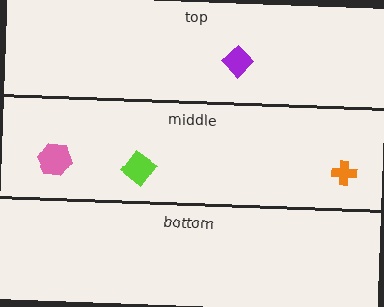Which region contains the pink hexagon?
The middle region.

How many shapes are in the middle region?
3.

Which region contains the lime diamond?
The middle region.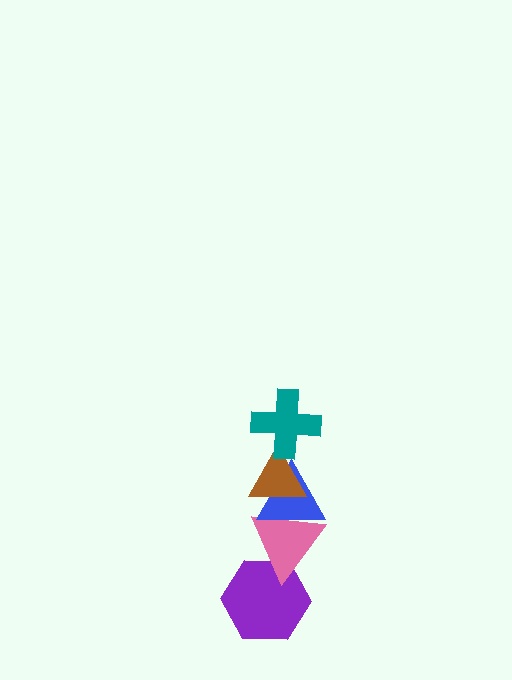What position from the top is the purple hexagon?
The purple hexagon is 5th from the top.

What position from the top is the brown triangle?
The brown triangle is 2nd from the top.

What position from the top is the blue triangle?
The blue triangle is 3rd from the top.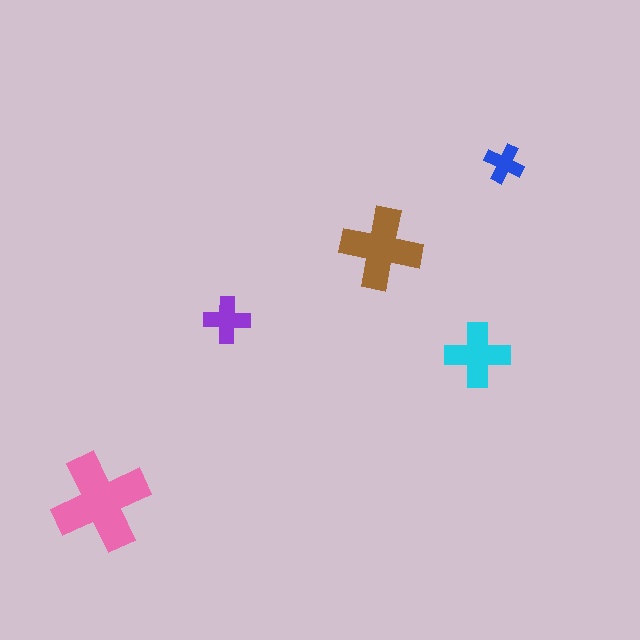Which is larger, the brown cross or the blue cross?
The brown one.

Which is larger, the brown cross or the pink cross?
The pink one.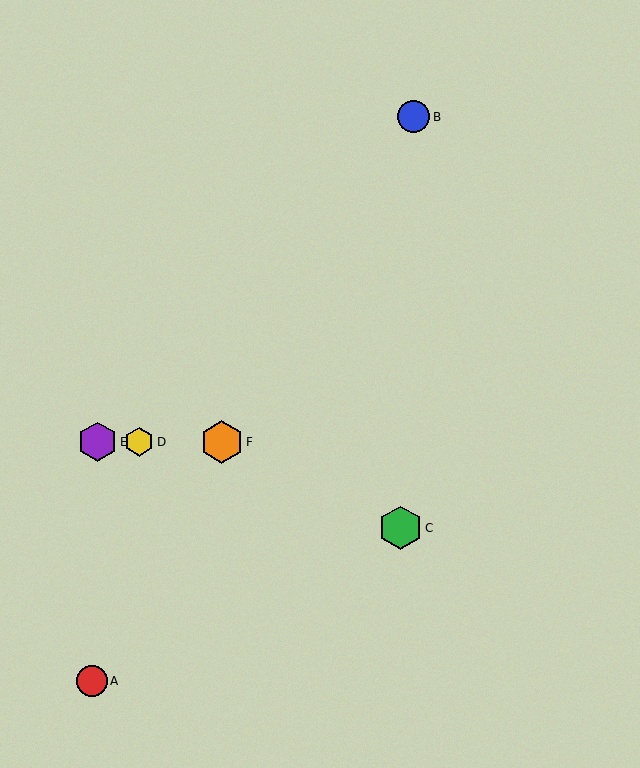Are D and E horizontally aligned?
Yes, both are at y≈442.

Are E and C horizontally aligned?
No, E is at y≈442 and C is at y≈528.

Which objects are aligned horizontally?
Objects D, E, F are aligned horizontally.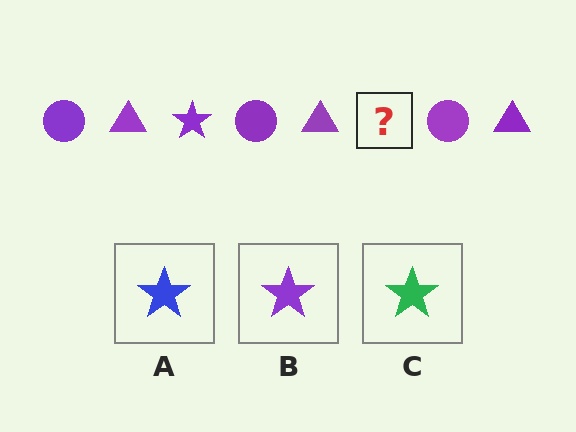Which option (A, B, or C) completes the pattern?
B.